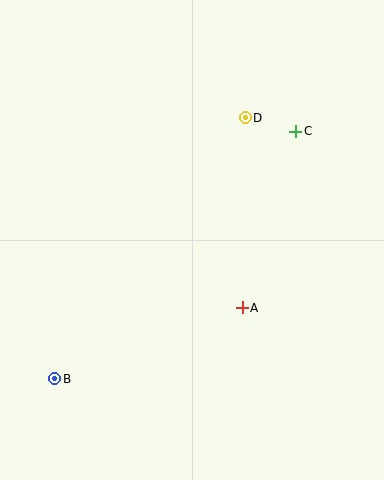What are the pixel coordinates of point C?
Point C is at (296, 131).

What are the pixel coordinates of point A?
Point A is at (242, 308).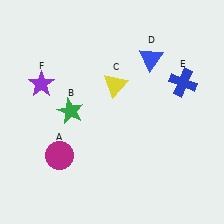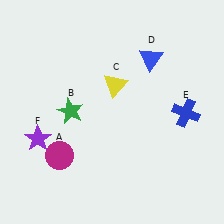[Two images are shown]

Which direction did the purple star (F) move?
The purple star (F) moved down.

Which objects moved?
The objects that moved are: the blue cross (E), the purple star (F).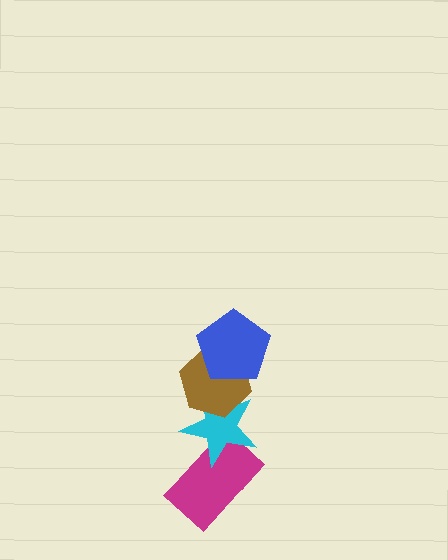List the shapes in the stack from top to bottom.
From top to bottom: the blue pentagon, the brown hexagon, the cyan star, the magenta rectangle.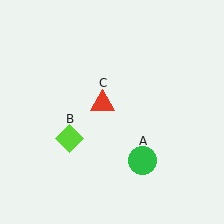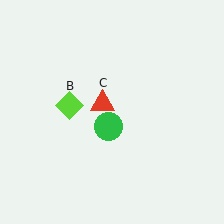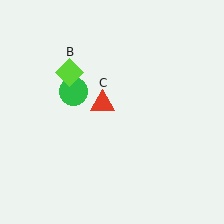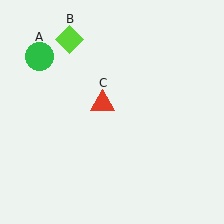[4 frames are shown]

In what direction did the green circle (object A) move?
The green circle (object A) moved up and to the left.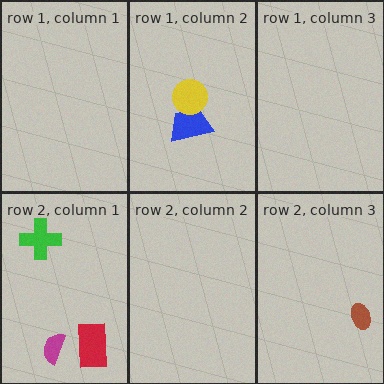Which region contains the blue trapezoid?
The row 1, column 2 region.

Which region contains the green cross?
The row 2, column 1 region.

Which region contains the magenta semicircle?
The row 2, column 1 region.